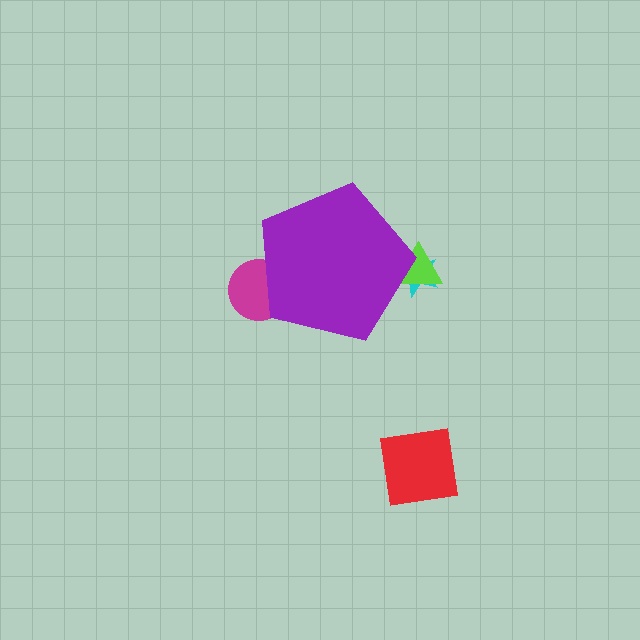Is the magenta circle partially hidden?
Yes, the magenta circle is partially hidden behind the purple pentagon.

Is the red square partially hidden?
No, the red square is fully visible.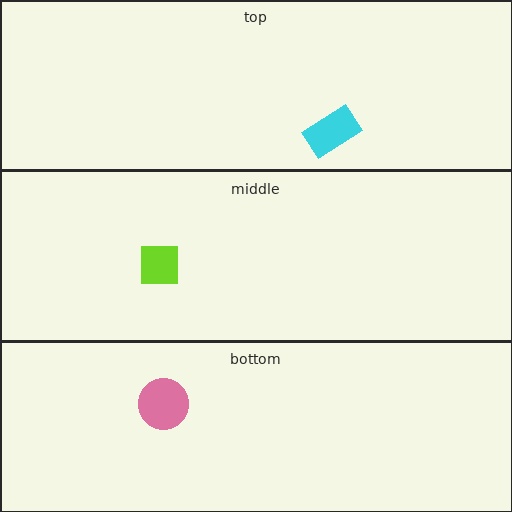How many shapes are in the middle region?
1.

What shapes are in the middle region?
The lime square.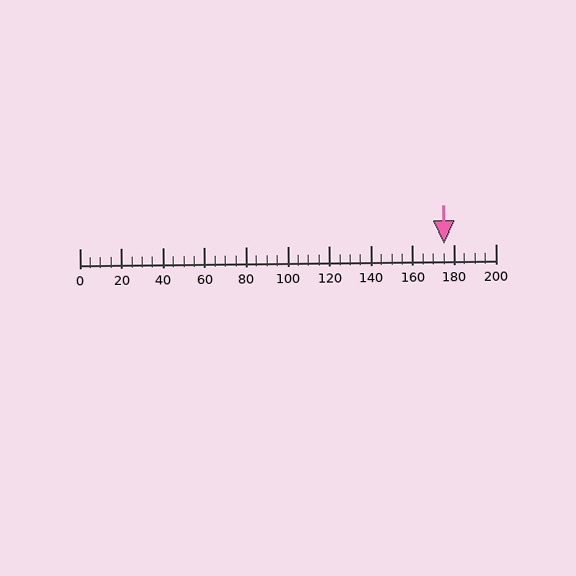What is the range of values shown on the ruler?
The ruler shows values from 0 to 200.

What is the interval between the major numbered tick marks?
The major tick marks are spaced 20 units apart.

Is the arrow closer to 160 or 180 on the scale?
The arrow is closer to 180.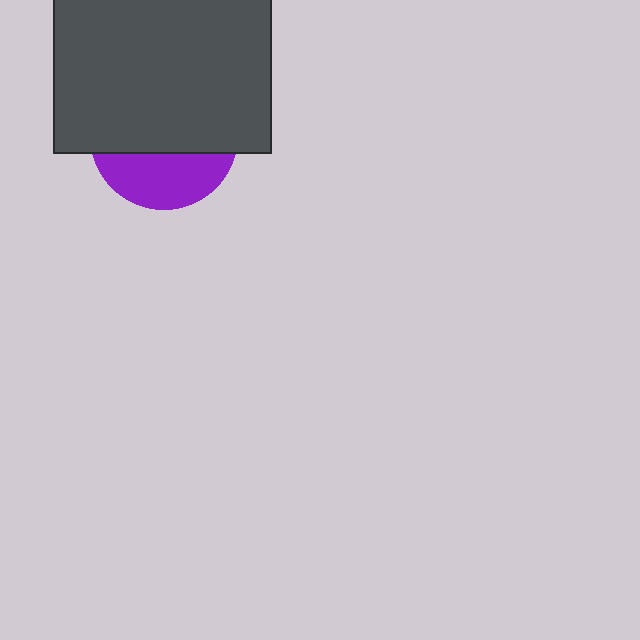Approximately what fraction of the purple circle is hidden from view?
Roughly 65% of the purple circle is hidden behind the dark gray square.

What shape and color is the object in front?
The object in front is a dark gray square.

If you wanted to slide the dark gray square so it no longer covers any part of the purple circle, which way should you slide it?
Slide it up — that is the most direct way to separate the two shapes.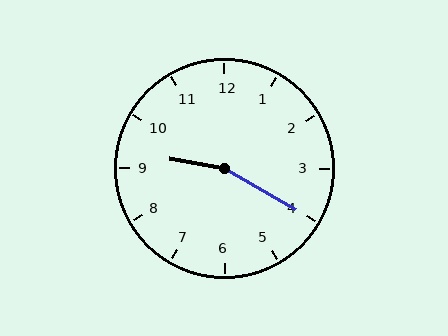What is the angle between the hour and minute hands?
Approximately 160 degrees.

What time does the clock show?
9:20.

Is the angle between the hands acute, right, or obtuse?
It is obtuse.